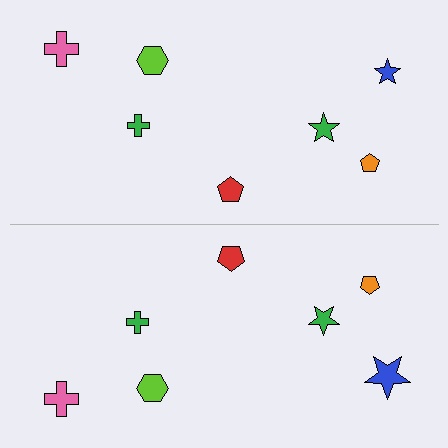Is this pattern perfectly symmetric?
No, the pattern is not perfectly symmetric. The blue star on the bottom side has a different size than its mirror counterpart.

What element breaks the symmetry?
The blue star on the bottom side has a different size than its mirror counterpart.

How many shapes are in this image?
There are 14 shapes in this image.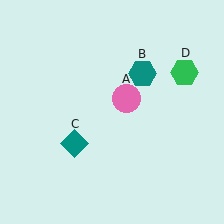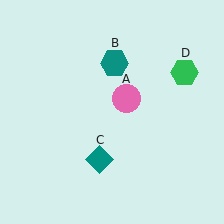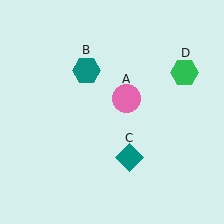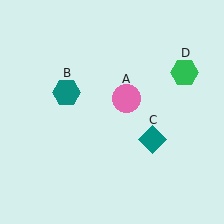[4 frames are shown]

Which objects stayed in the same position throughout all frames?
Pink circle (object A) and green hexagon (object D) remained stationary.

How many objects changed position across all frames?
2 objects changed position: teal hexagon (object B), teal diamond (object C).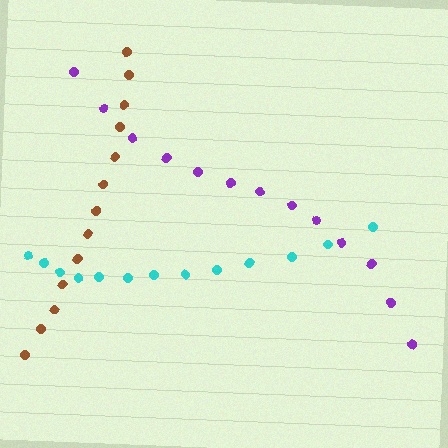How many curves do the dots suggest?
There are 3 distinct paths.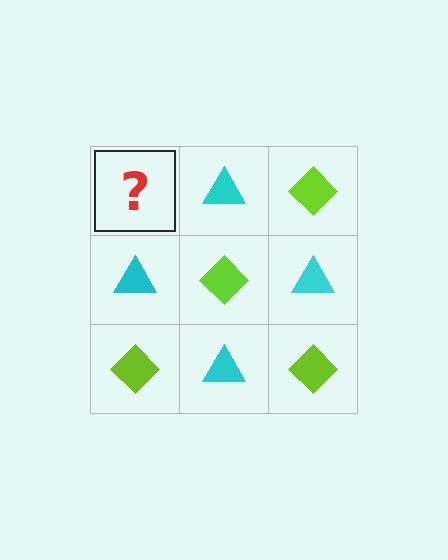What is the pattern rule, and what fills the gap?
The rule is that it alternates lime diamond and cyan triangle in a checkerboard pattern. The gap should be filled with a lime diamond.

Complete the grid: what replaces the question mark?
The question mark should be replaced with a lime diamond.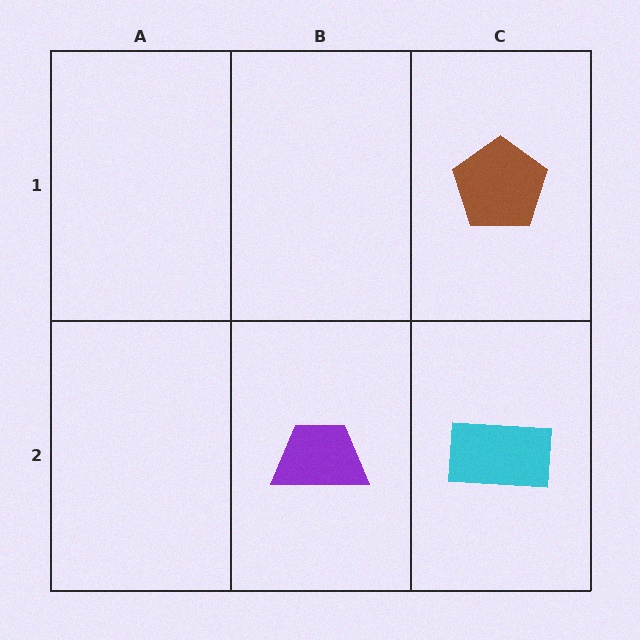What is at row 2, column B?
A purple trapezoid.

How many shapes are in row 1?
1 shape.